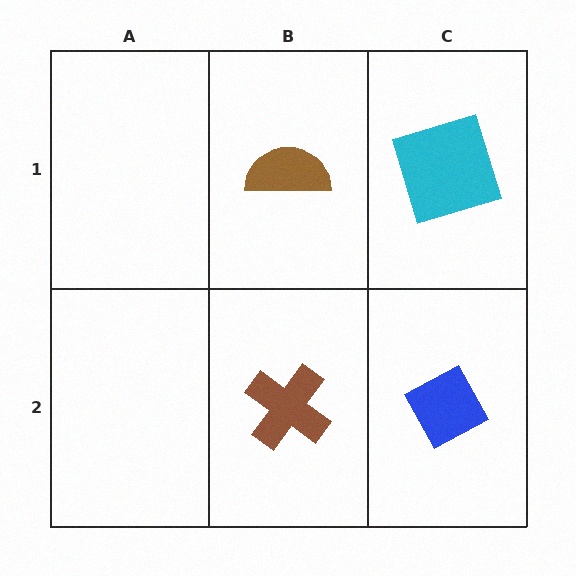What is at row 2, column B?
A brown cross.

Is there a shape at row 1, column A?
No, that cell is empty.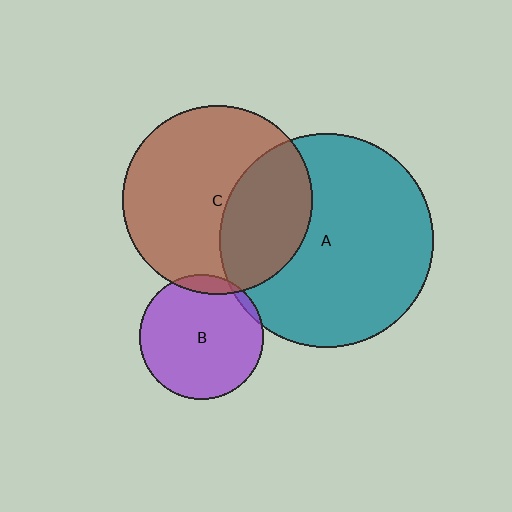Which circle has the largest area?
Circle A (teal).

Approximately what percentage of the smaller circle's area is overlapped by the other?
Approximately 35%.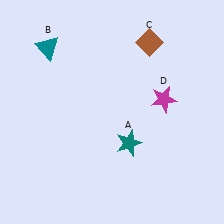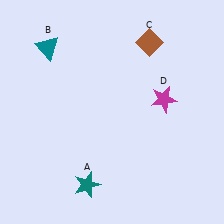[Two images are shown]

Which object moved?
The teal star (A) moved down.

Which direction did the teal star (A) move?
The teal star (A) moved down.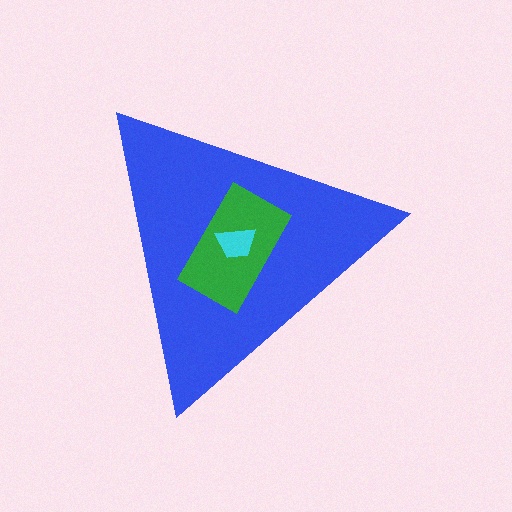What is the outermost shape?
The blue triangle.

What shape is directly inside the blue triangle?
The green rectangle.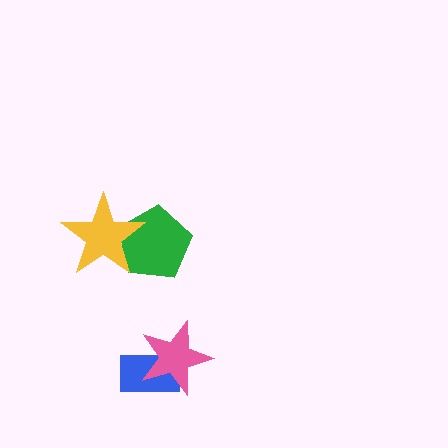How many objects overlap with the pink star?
1 object overlaps with the pink star.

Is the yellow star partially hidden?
No, no other shape covers it.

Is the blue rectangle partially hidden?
Yes, it is partially covered by another shape.